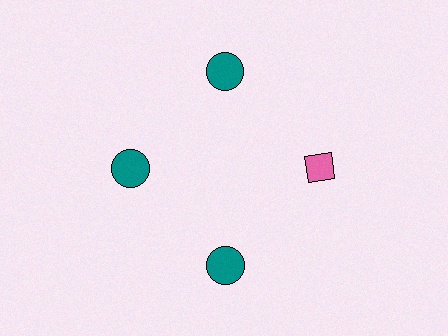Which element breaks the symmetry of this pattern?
The pink diamond at roughly the 3 o'clock position breaks the symmetry. All other shapes are teal circles.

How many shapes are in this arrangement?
There are 4 shapes arranged in a ring pattern.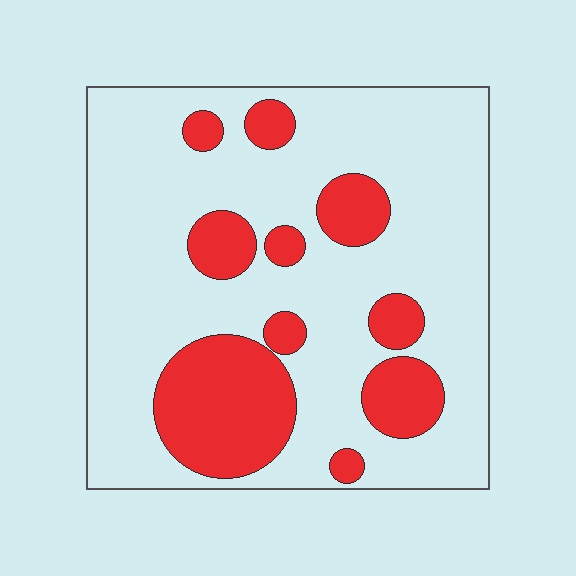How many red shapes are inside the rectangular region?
10.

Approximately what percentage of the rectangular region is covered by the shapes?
Approximately 25%.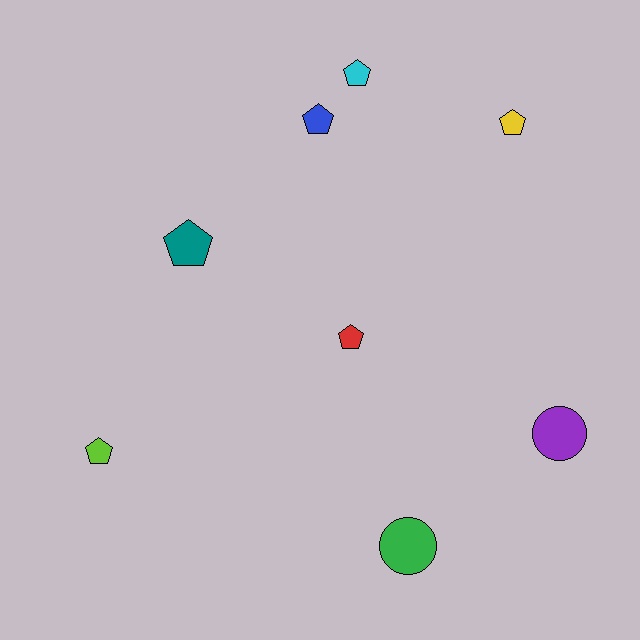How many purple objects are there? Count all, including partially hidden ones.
There is 1 purple object.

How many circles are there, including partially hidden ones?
There are 2 circles.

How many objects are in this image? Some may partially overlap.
There are 8 objects.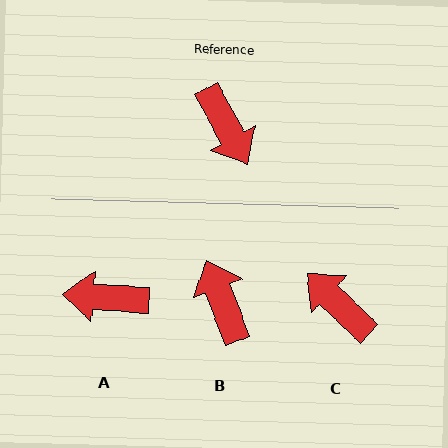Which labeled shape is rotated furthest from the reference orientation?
B, about 172 degrees away.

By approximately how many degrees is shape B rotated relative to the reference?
Approximately 172 degrees counter-clockwise.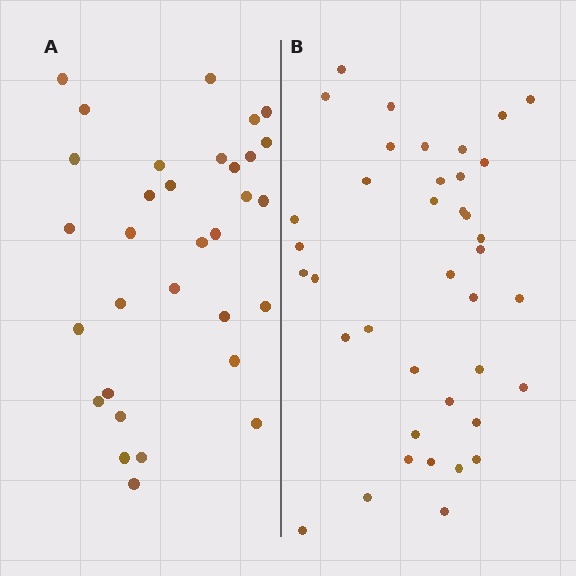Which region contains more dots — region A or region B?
Region B (the right region) has more dots.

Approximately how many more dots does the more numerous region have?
Region B has roughly 8 or so more dots than region A.